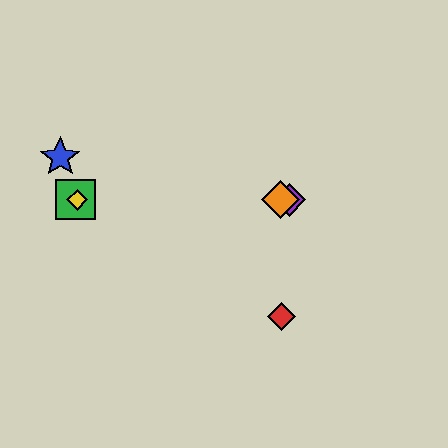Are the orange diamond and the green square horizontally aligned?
Yes, both are at y≈200.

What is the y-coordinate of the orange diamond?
The orange diamond is at y≈200.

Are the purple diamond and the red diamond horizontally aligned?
No, the purple diamond is at y≈200 and the red diamond is at y≈316.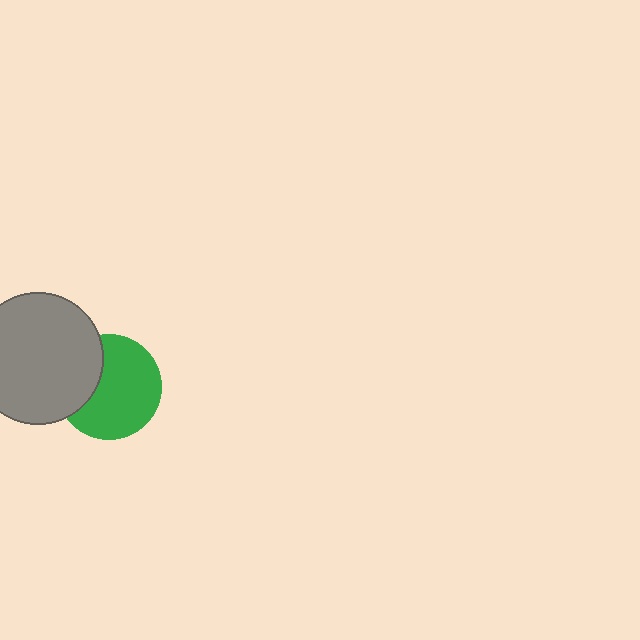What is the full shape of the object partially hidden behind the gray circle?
The partially hidden object is a green circle.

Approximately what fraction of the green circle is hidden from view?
Roughly 30% of the green circle is hidden behind the gray circle.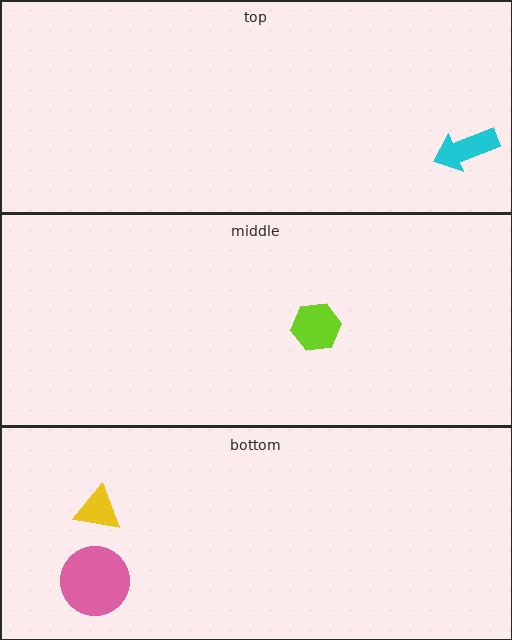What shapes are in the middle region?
The lime hexagon.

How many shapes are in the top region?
1.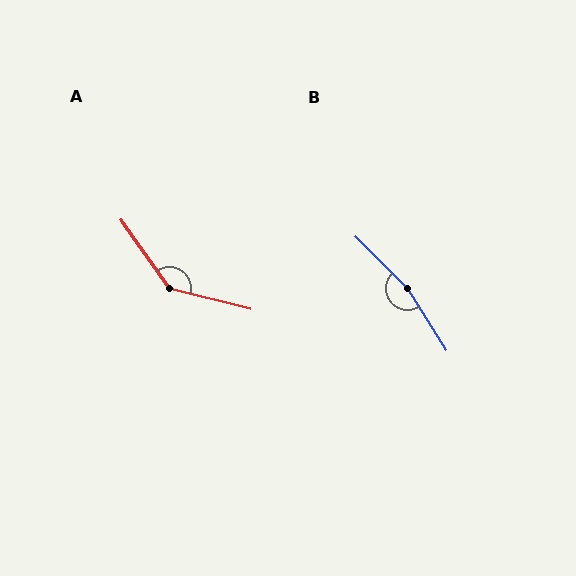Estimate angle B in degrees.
Approximately 167 degrees.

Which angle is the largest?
B, at approximately 167 degrees.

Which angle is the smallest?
A, at approximately 139 degrees.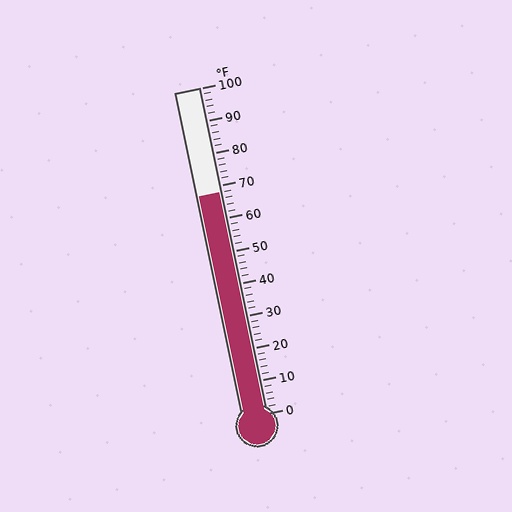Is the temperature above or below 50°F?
The temperature is above 50°F.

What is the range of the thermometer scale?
The thermometer scale ranges from 0°F to 100°F.